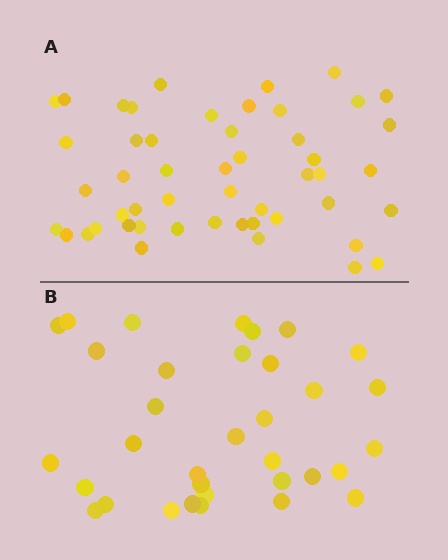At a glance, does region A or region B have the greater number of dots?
Region A (the top region) has more dots.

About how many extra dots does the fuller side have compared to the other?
Region A has approximately 15 more dots than region B.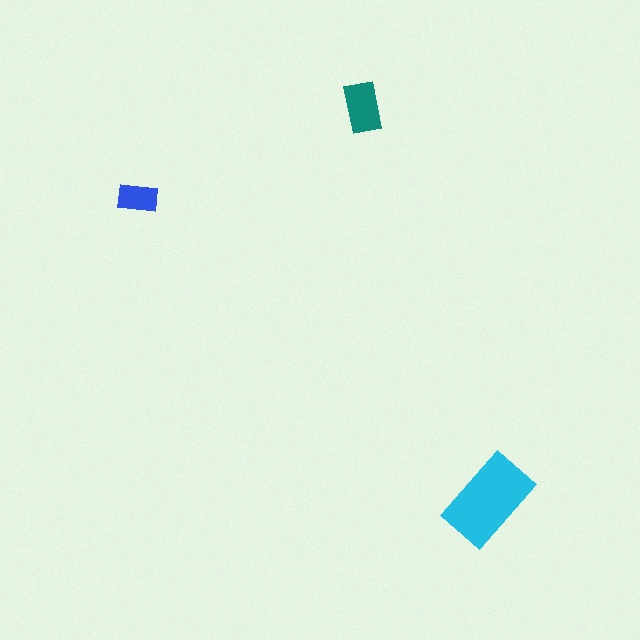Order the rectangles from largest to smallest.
the cyan one, the teal one, the blue one.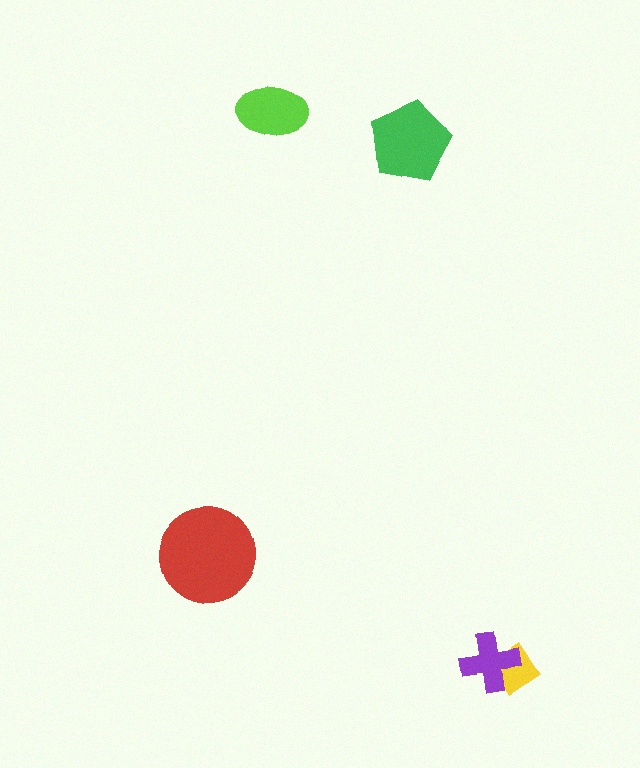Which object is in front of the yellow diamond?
The purple cross is in front of the yellow diamond.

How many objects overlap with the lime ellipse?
0 objects overlap with the lime ellipse.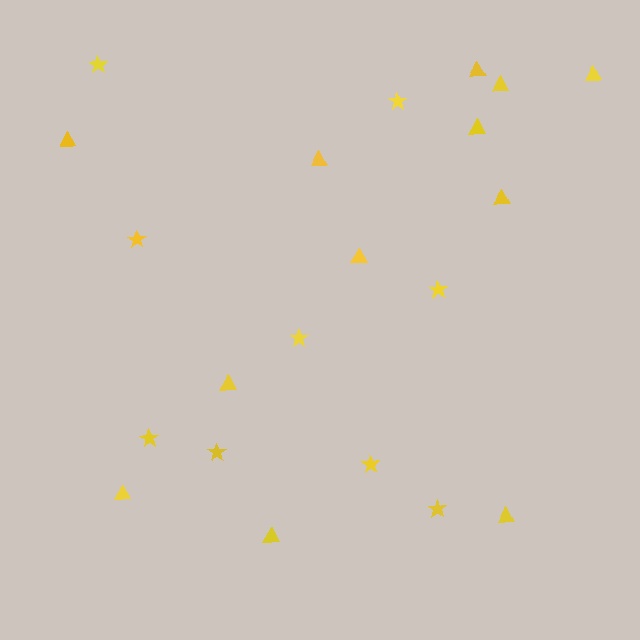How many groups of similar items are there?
There are 2 groups: one group of stars (9) and one group of triangles (12).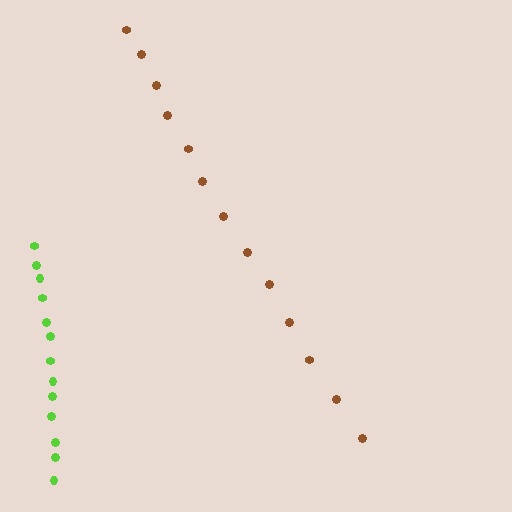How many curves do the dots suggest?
There are 2 distinct paths.